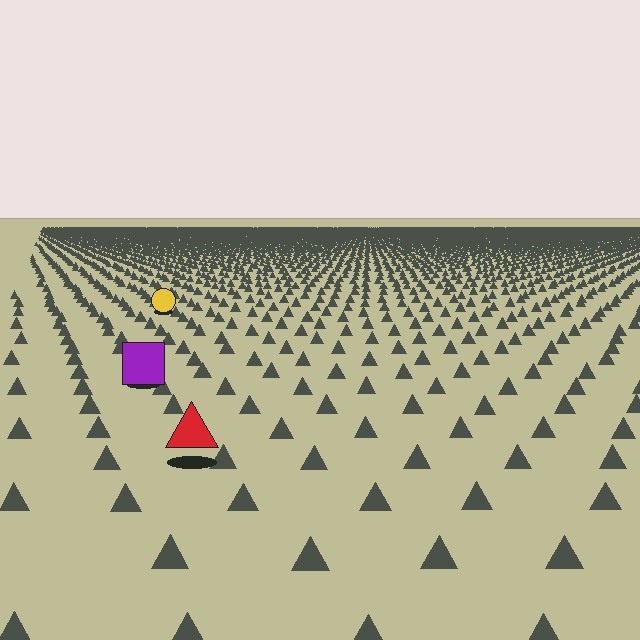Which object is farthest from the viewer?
The yellow circle is farthest from the viewer. It appears smaller and the ground texture around it is denser.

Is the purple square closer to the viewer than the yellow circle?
Yes. The purple square is closer — you can tell from the texture gradient: the ground texture is coarser near it.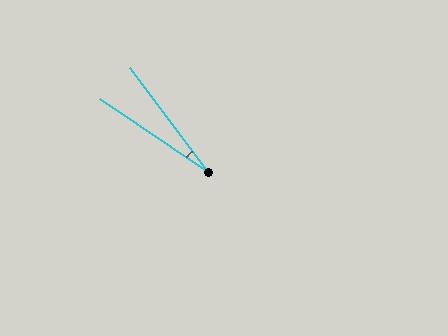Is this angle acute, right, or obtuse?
It is acute.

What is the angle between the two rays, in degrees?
Approximately 19 degrees.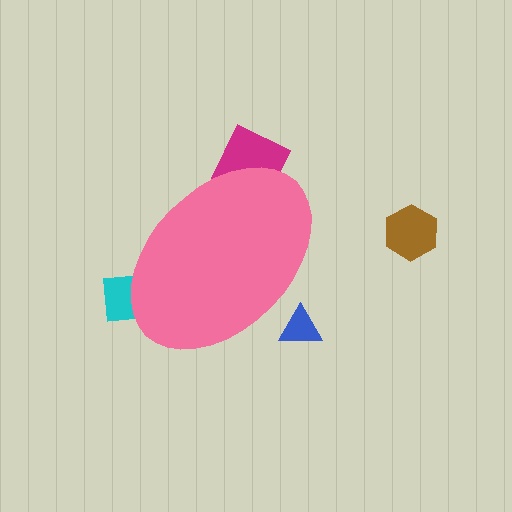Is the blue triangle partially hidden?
Yes, the blue triangle is partially hidden behind the pink ellipse.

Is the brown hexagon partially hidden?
No, the brown hexagon is fully visible.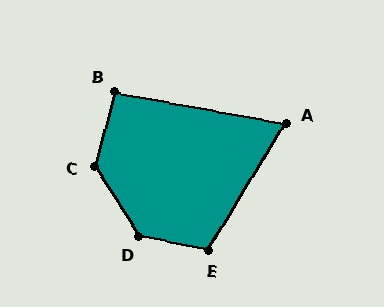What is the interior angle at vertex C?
Approximately 132 degrees (obtuse).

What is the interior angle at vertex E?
Approximately 110 degrees (obtuse).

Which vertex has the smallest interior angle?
A, at approximately 69 degrees.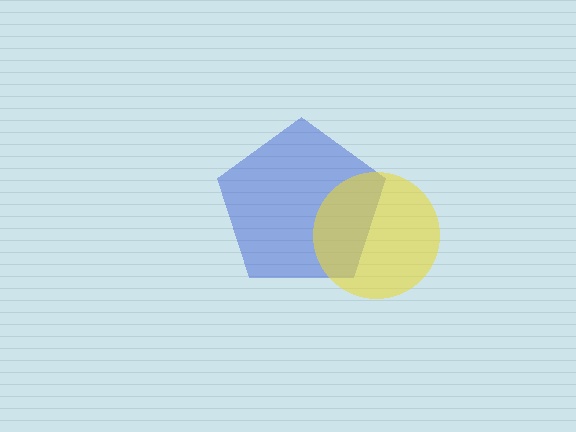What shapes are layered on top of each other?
The layered shapes are: a blue pentagon, a yellow circle.